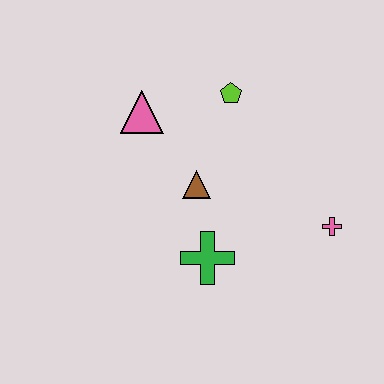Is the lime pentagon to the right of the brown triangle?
Yes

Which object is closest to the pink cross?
The green cross is closest to the pink cross.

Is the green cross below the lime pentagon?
Yes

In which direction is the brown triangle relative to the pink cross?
The brown triangle is to the left of the pink cross.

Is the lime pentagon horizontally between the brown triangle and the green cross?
No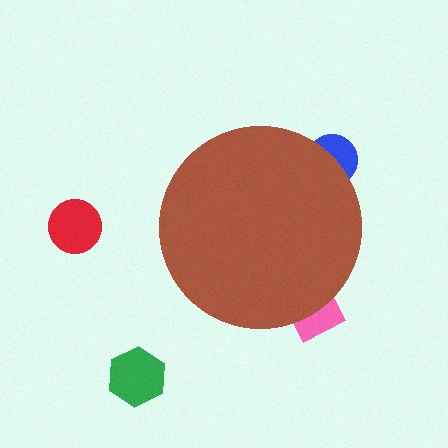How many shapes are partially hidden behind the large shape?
2 shapes are partially hidden.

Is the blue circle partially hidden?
Yes, the blue circle is partially hidden behind the brown circle.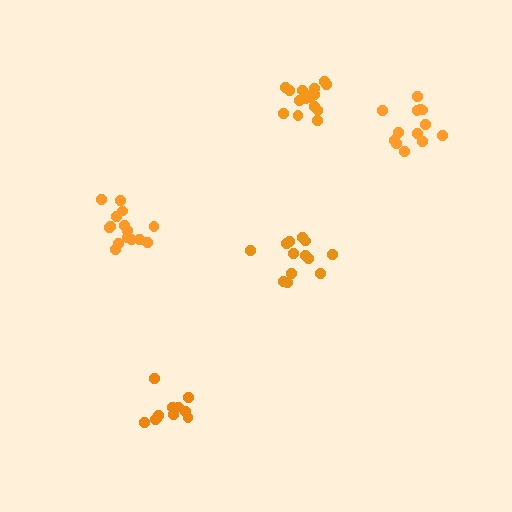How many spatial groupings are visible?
There are 5 spatial groupings.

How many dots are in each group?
Group 1: 11 dots, Group 2: 17 dots, Group 3: 16 dots, Group 4: 13 dots, Group 5: 13 dots (70 total).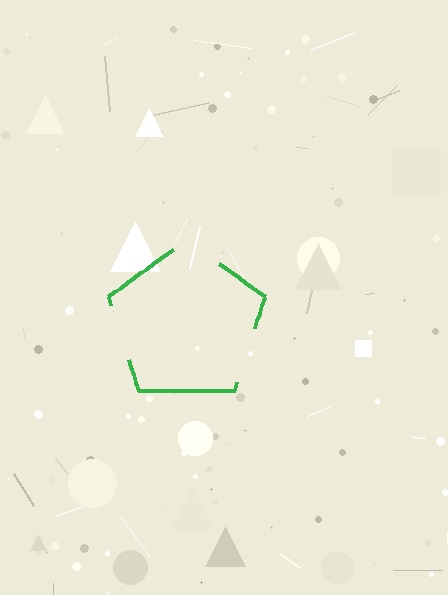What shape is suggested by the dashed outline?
The dashed outline suggests a pentagon.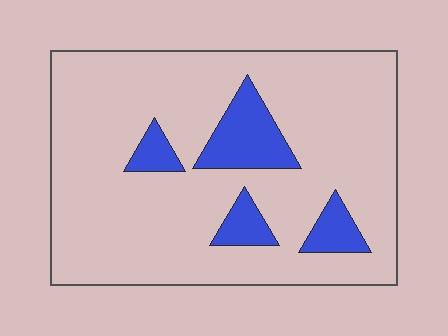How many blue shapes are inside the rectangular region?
4.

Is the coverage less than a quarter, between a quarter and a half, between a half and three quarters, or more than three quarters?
Less than a quarter.